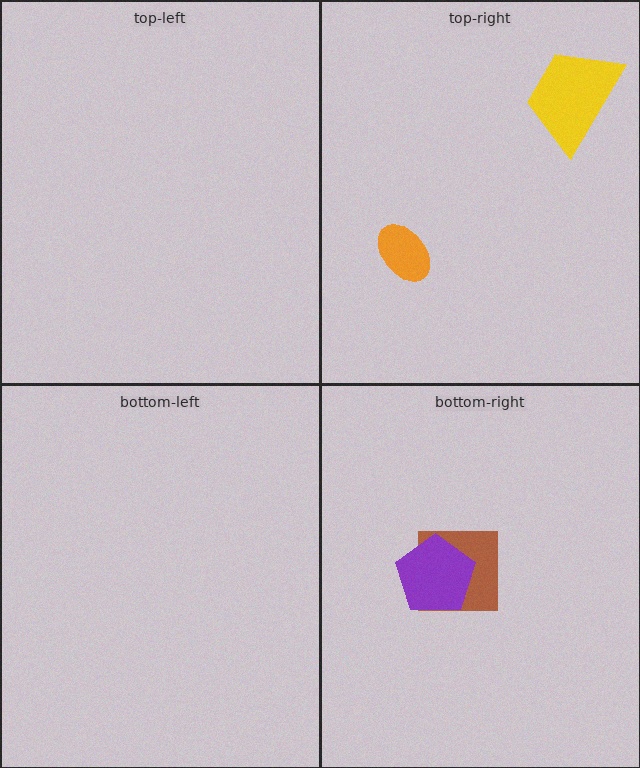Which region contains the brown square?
The bottom-right region.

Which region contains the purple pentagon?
The bottom-right region.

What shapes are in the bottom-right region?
The brown square, the purple pentagon.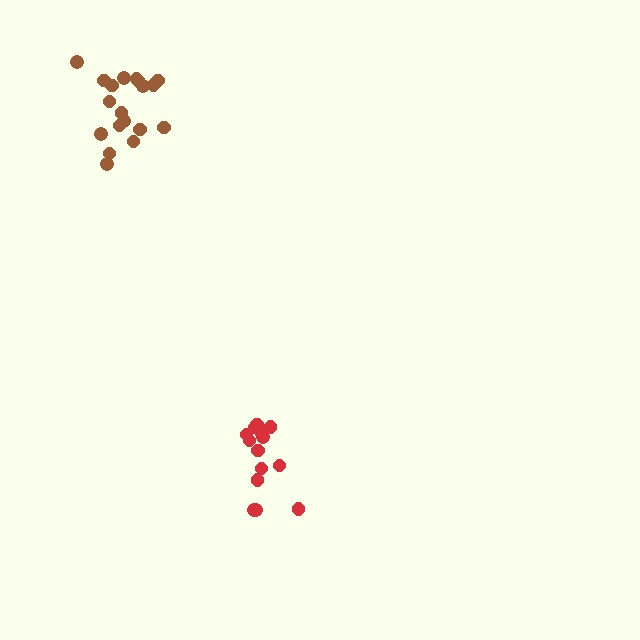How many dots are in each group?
Group 1: 19 dots, Group 2: 14 dots (33 total).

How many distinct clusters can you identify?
There are 2 distinct clusters.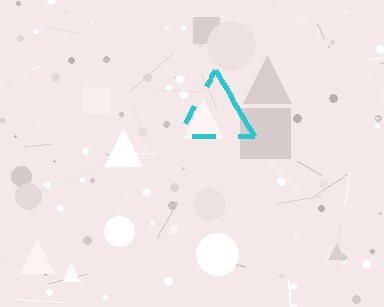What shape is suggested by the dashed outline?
The dashed outline suggests a triangle.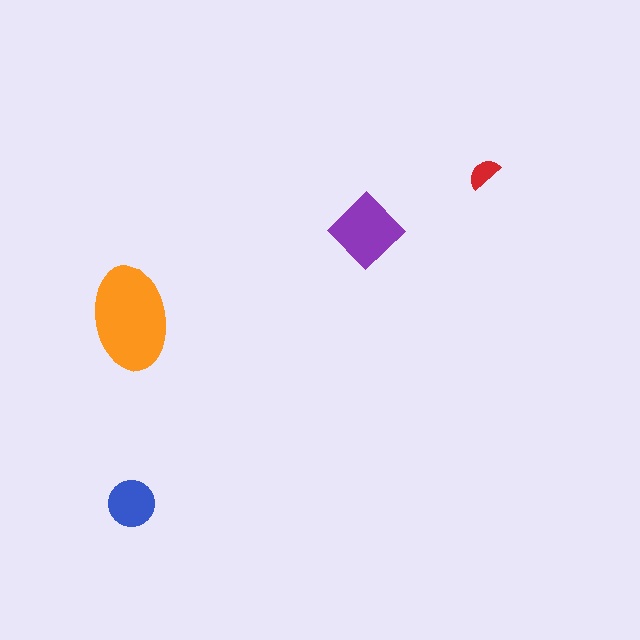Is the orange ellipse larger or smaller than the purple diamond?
Larger.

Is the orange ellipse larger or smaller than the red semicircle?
Larger.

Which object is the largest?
The orange ellipse.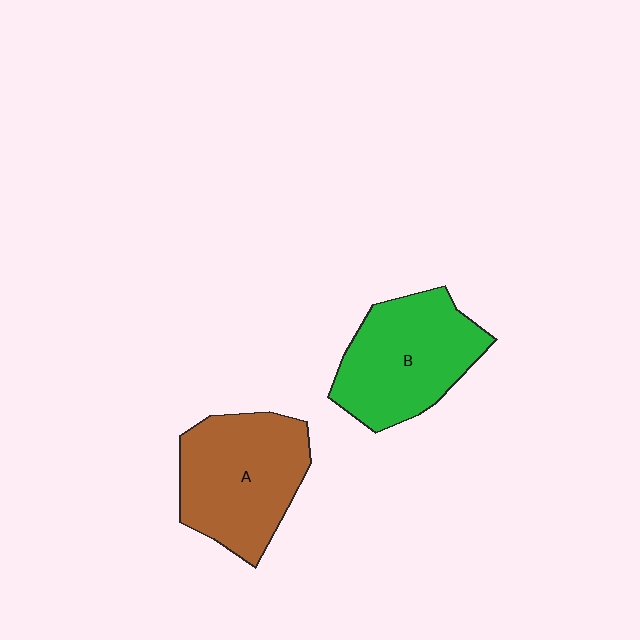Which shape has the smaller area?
Shape B (green).